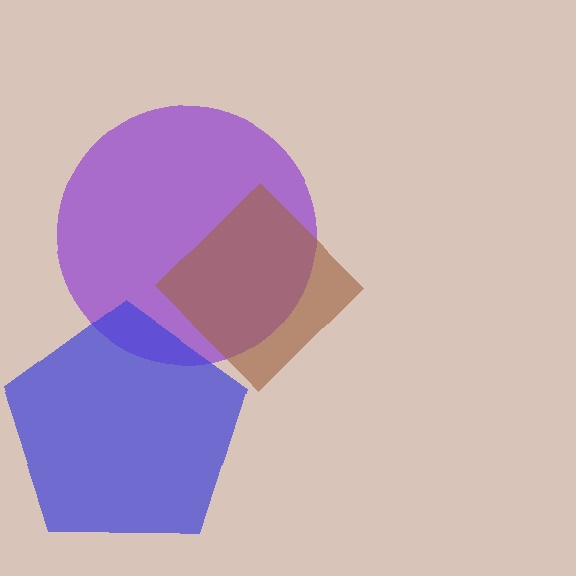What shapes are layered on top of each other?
The layered shapes are: a purple circle, a brown diamond, a blue pentagon.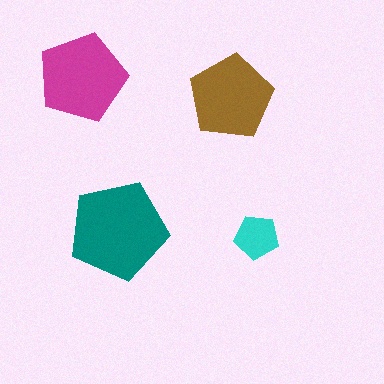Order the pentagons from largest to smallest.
the teal one, the magenta one, the brown one, the cyan one.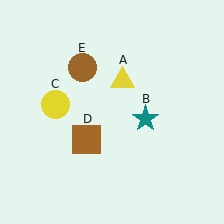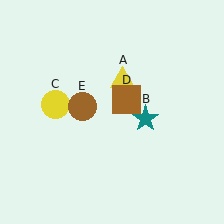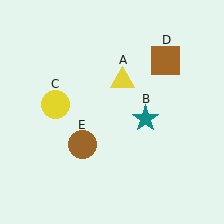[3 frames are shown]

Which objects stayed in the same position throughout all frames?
Yellow triangle (object A) and teal star (object B) and yellow circle (object C) remained stationary.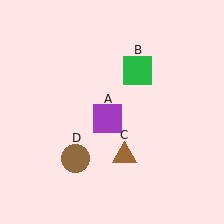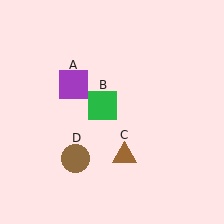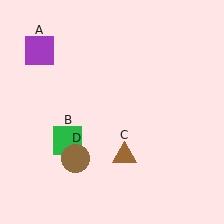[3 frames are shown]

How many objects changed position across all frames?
2 objects changed position: purple square (object A), green square (object B).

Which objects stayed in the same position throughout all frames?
Brown triangle (object C) and brown circle (object D) remained stationary.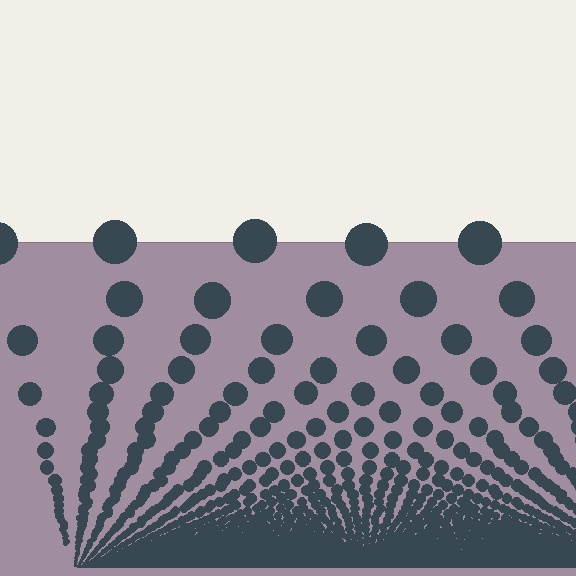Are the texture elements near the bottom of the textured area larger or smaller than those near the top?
Smaller. The gradient is inverted — elements near the bottom are smaller and denser.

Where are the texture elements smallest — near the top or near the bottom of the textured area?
Near the bottom.